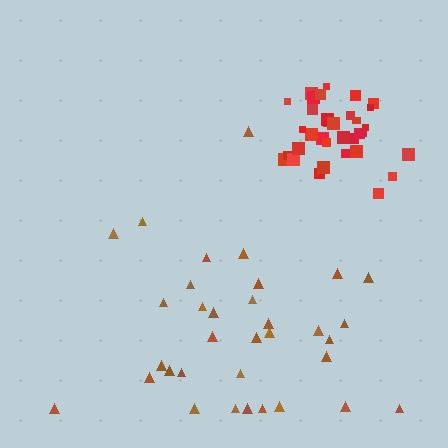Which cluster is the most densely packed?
Red.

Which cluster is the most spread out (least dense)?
Brown.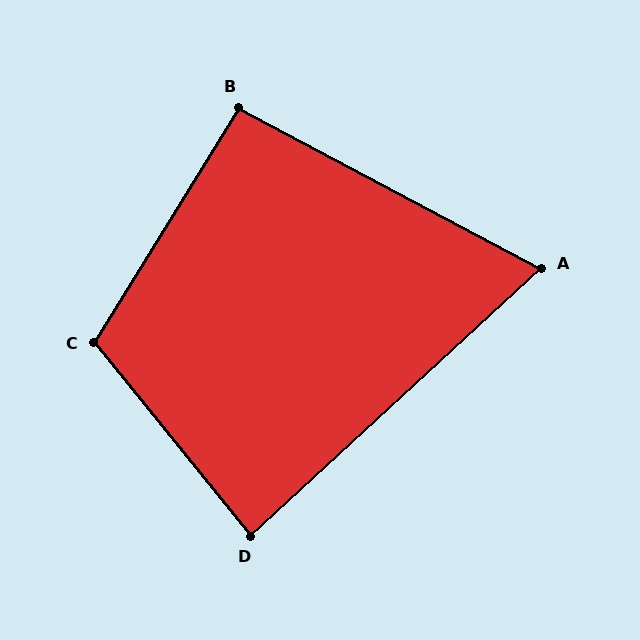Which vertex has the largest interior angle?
C, at approximately 109 degrees.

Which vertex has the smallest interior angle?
A, at approximately 71 degrees.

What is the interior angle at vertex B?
Approximately 94 degrees (approximately right).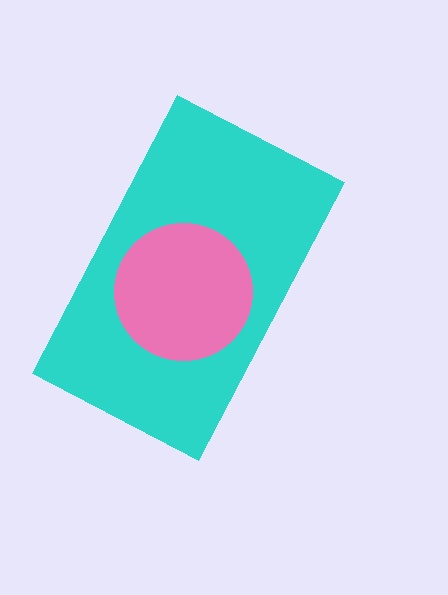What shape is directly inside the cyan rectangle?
The pink circle.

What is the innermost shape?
The pink circle.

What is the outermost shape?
The cyan rectangle.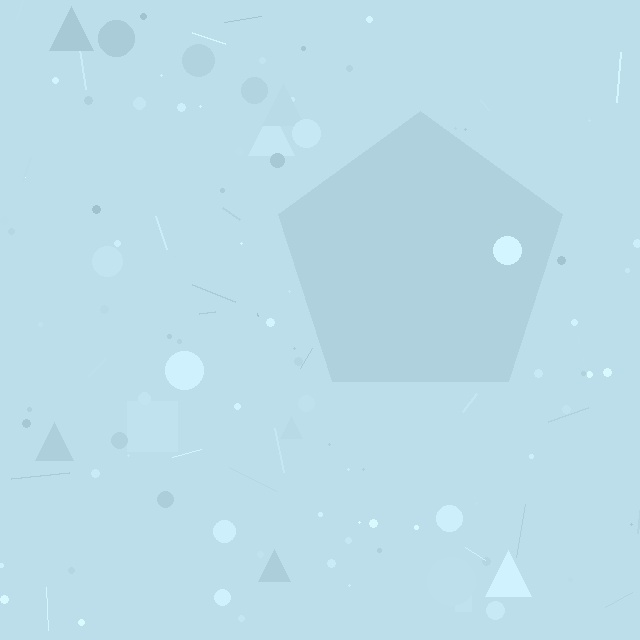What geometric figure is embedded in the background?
A pentagon is embedded in the background.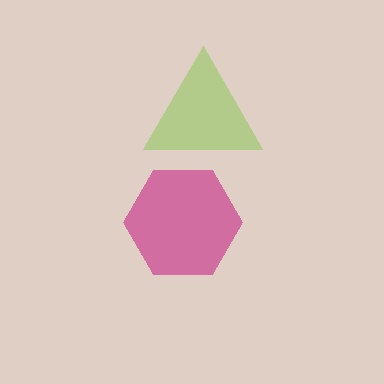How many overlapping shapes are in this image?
There are 2 overlapping shapes in the image.